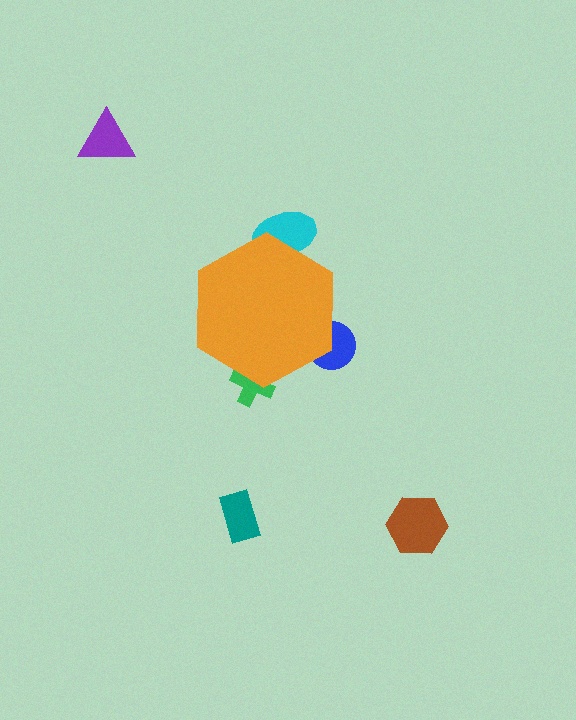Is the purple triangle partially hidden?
No, the purple triangle is fully visible.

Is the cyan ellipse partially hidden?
Yes, the cyan ellipse is partially hidden behind the orange hexagon.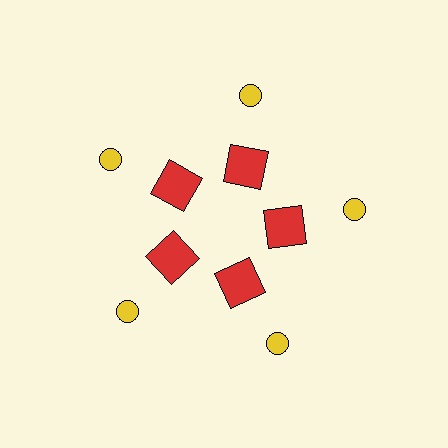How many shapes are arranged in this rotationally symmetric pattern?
There are 10 shapes, arranged in 5 groups of 2.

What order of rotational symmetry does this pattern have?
This pattern has 5-fold rotational symmetry.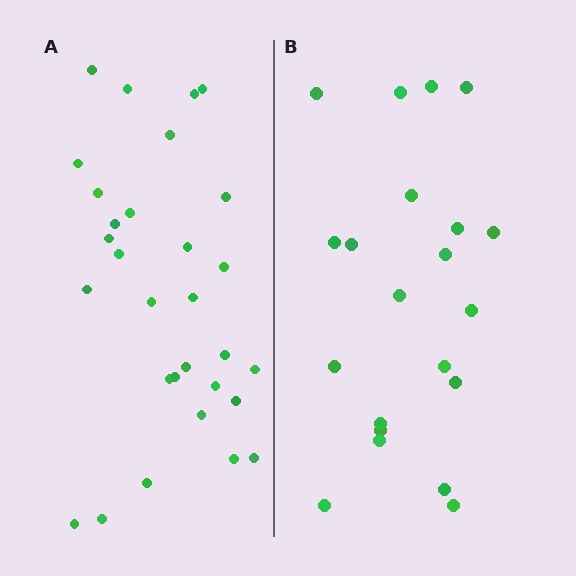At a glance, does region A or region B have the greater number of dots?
Region A (the left region) has more dots.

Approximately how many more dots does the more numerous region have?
Region A has roughly 8 or so more dots than region B.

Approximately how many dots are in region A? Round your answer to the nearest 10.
About 30 dots.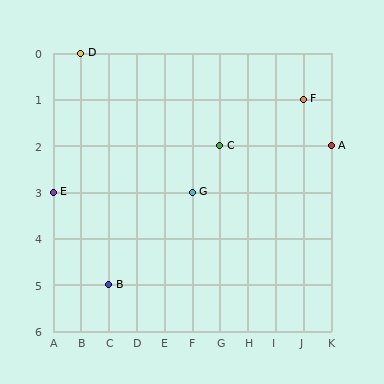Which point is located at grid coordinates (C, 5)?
Point B is at (C, 5).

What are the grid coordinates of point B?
Point B is at grid coordinates (C, 5).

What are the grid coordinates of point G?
Point G is at grid coordinates (F, 3).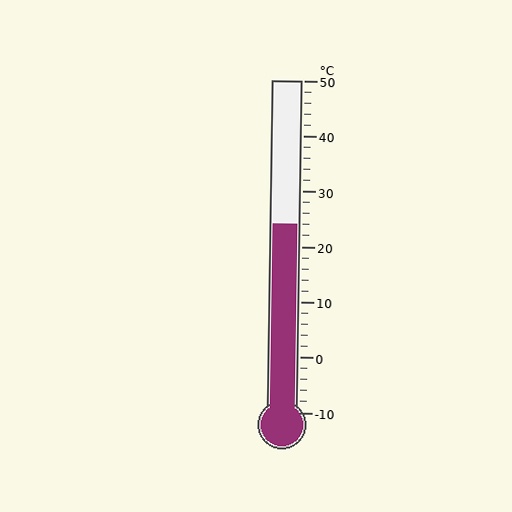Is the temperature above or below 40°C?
The temperature is below 40°C.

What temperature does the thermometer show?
The thermometer shows approximately 24°C.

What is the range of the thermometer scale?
The thermometer scale ranges from -10°C to 50°C.